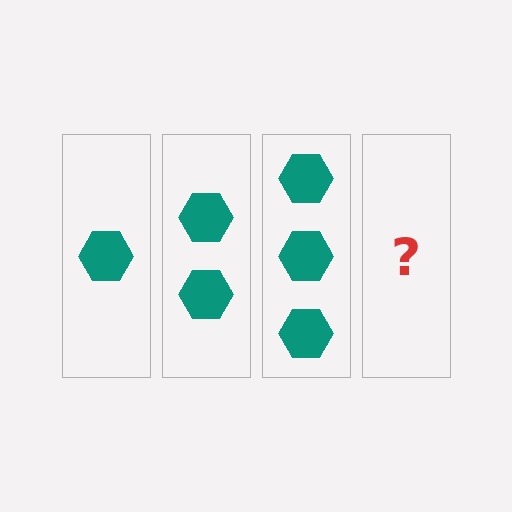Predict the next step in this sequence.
The next step is 4 hexagons.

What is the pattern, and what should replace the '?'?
The pattern is that each step adds one more hexagon. The '?' should be 4 hexagons.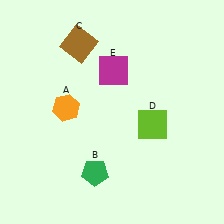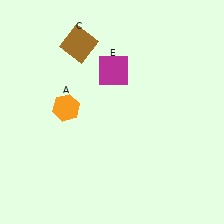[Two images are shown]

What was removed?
The green pentagon (B), the lime square (D) were removed in Image 2.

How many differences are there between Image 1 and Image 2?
There are 2 differences between the two images.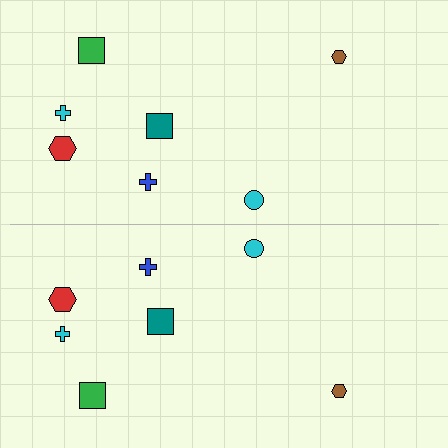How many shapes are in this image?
There are 14 shapes in this image.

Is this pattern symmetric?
Yes, this pattern has bilateral (reflection) symmetry.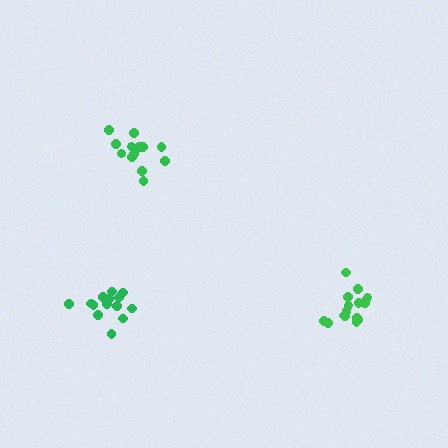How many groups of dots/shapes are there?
There are 3 groups.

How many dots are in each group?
Group 1: 14 dots, Group 2: 16 dots, Group 3: 13 dots (43 total).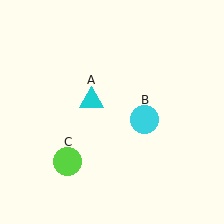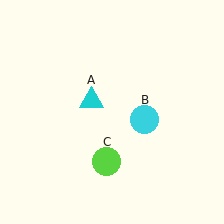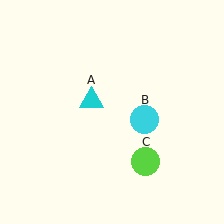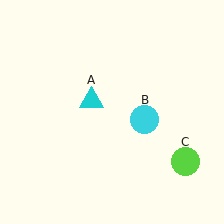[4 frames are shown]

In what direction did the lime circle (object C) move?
The lime circle (object C) moved right.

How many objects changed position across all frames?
1 object changed position: lime circle (object C).